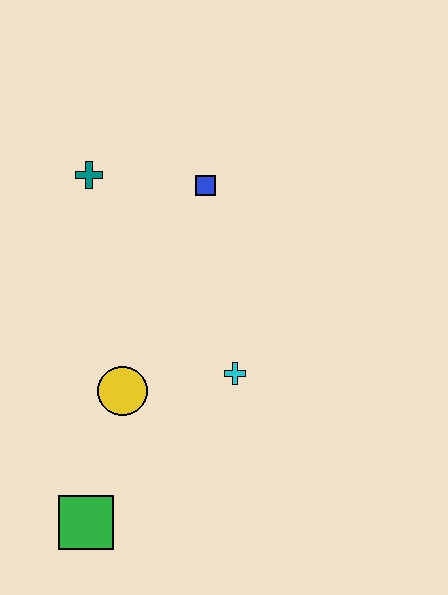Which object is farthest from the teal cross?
The green square is farthest from the teal cross.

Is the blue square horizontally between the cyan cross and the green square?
Yes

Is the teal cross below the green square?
No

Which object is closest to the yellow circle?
The cyan cross is closest to the yellow circle.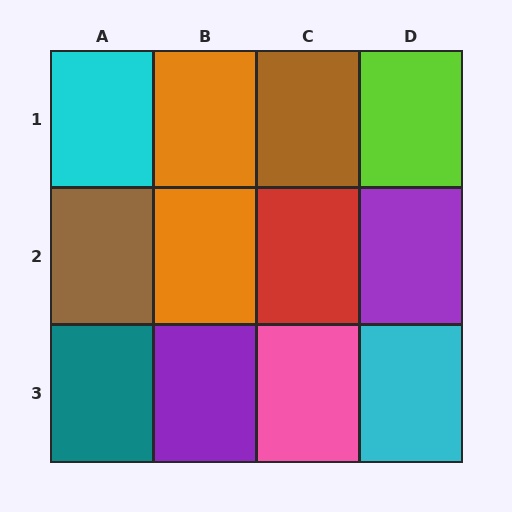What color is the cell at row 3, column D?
Cyan.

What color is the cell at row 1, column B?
Orange.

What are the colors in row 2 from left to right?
Brown, orange, red, purple.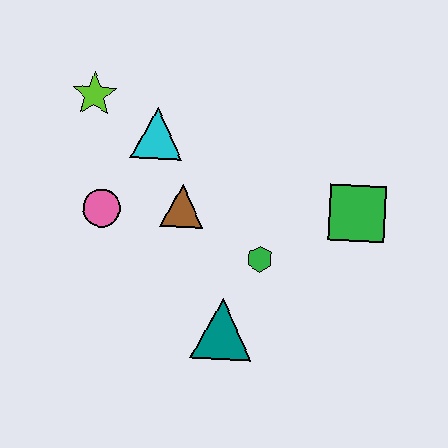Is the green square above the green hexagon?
Yes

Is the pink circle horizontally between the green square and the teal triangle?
No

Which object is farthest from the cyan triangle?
The green square is farthest from the cyan triangle.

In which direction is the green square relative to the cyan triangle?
The green square is to the right of the cyan triangle.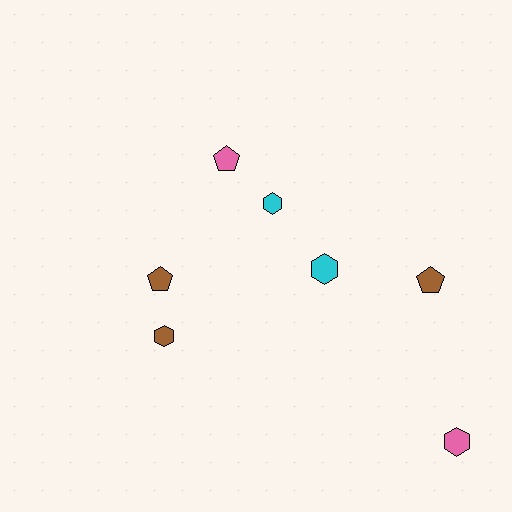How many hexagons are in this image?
There are 4 hexagons.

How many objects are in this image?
There are 7 objects.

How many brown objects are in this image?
There are 3 brown objects.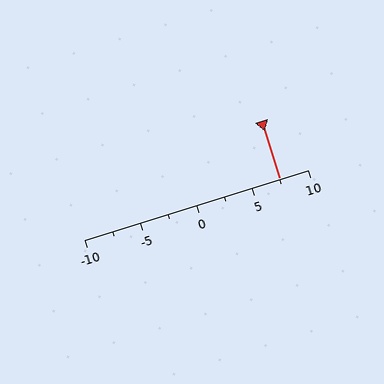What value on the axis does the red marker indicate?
The marker indicates approximately 7.5.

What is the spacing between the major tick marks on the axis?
The major ticks are spaced 5 apart.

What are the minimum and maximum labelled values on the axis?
The axis runs from -10 to 10.